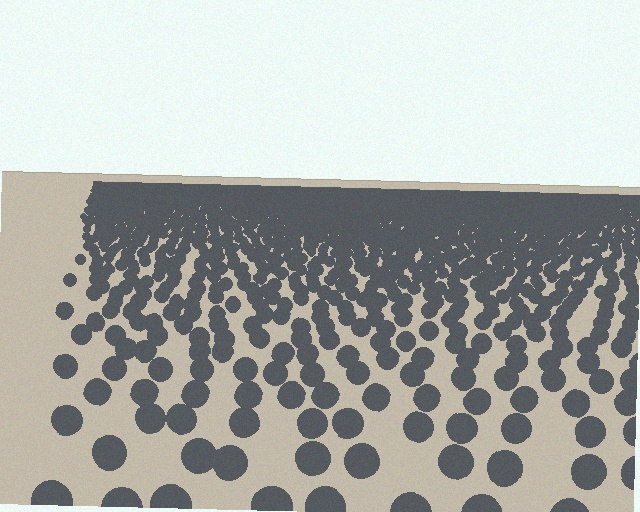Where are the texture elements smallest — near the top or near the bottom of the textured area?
Near the top.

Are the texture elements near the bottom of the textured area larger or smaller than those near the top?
Larger. Near the bottom, elements are closer to the viewer and appear at a bigger on-screen size.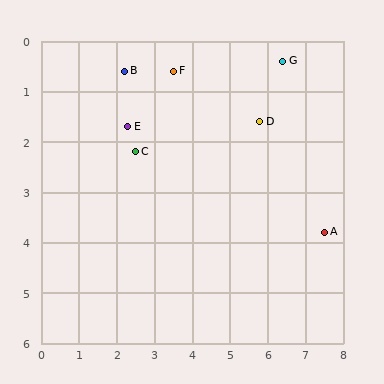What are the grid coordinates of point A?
Point A is at approximately (7.5, 3.8).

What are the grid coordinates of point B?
Point B is at approximately (2.2, 0.6).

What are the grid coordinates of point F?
Point F is at approximately (3.5, 0.6).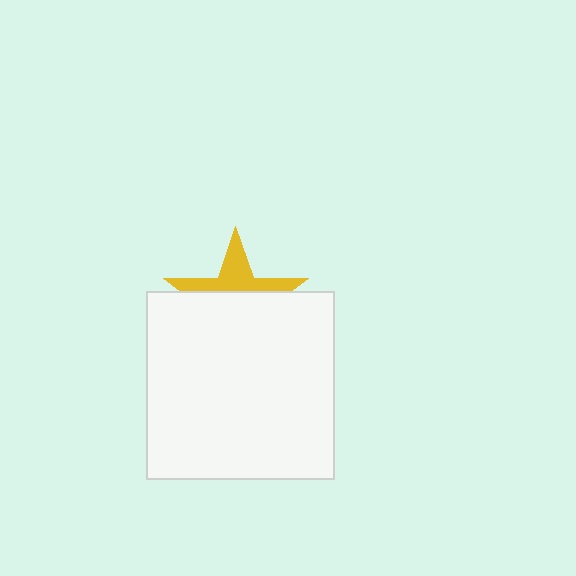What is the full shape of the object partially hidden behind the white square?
The partially hidden object is a yellow star.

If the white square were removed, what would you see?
You would see the complete yellow star.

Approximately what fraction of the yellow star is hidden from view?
Roughly 60% of the yellow star is hidden behind the white square.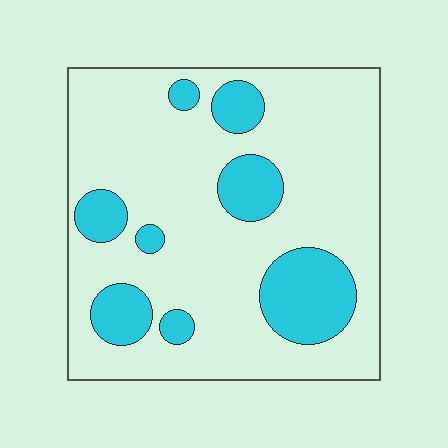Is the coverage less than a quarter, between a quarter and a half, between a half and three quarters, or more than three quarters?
Less than a quarter.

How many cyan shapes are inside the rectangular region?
8.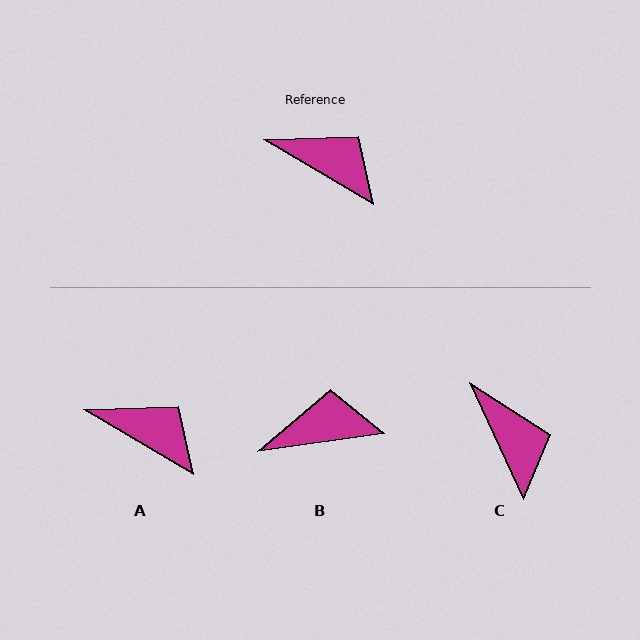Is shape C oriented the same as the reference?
No, it is off by about 35 degrees.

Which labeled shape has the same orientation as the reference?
A.